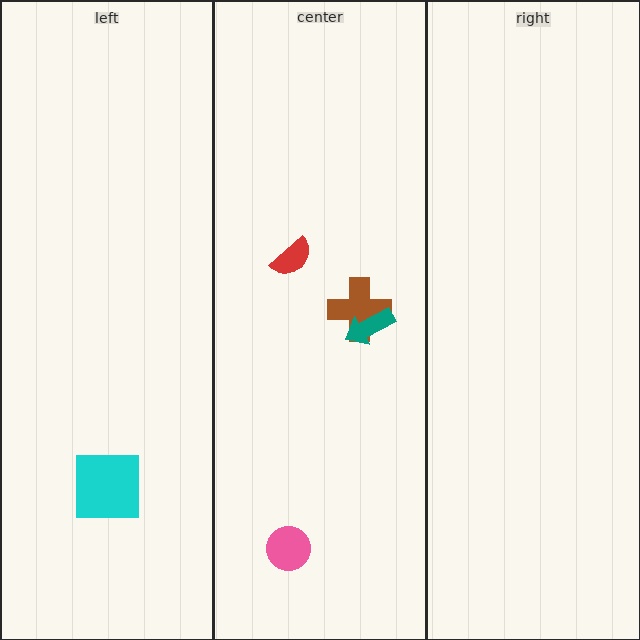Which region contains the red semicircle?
The center region.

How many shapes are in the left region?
1.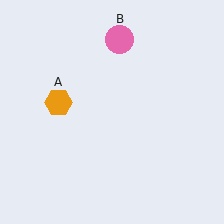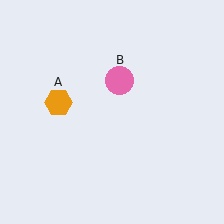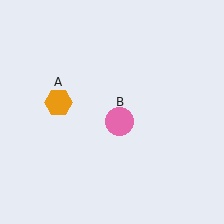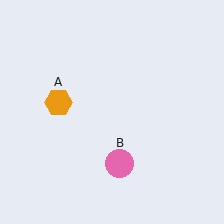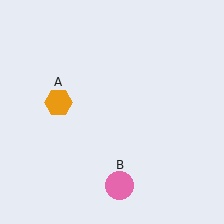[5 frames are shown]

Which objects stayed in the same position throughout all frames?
Orange hexagon (object A) remained stationary.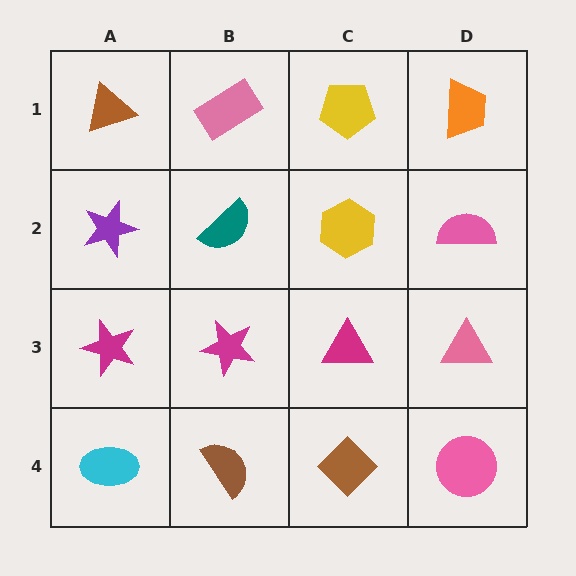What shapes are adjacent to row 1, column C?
A yellow hexagon (row 2, column C), a pink rectangle (row 1, column B), an orange trapezoid (row 1, column D).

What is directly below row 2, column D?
A pink triangle.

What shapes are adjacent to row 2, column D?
An orange trapezoid (row 1, column D), a pink triangle (row 3, column D), a yellow hexagon (row 2, column C).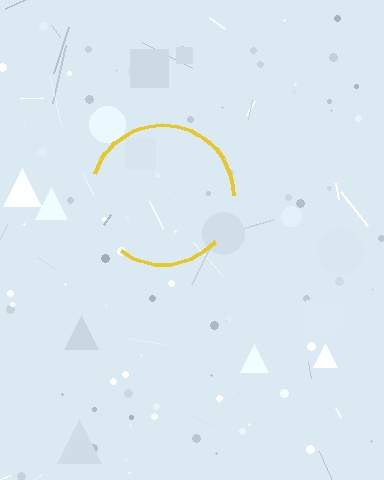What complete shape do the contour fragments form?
The contour fragments form a circle.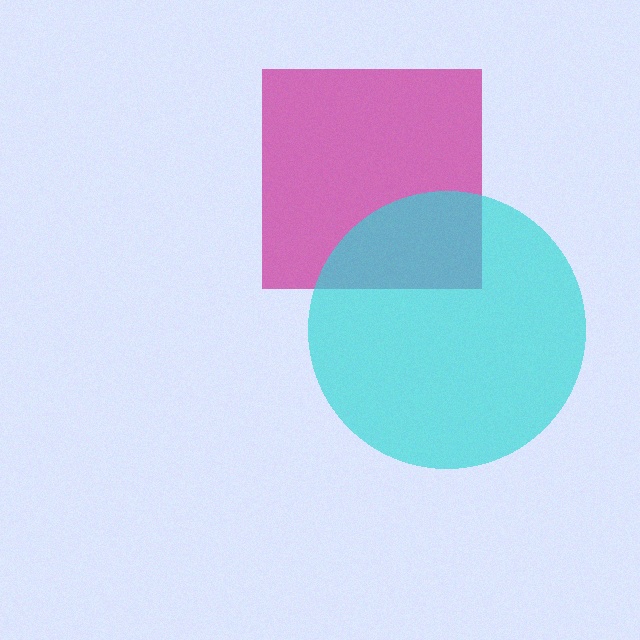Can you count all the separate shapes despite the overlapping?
Yes, there are 2 separate shapes.